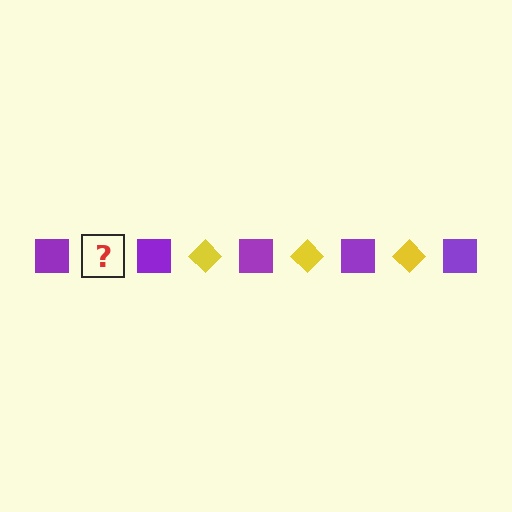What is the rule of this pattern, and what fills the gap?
The rule is that the pattern alternates between purple square and yellow diamond. The gap should be filled with a yellow diamond.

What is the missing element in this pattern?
The missing element is a yellow diamond.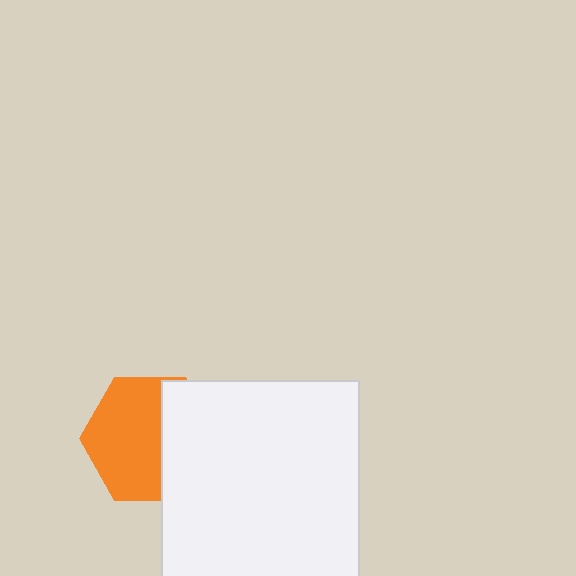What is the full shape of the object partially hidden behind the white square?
The partially hidden object is an orange hexagon.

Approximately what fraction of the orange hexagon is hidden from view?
Roughly 39% of the orange hexagon is hidden behind the white square.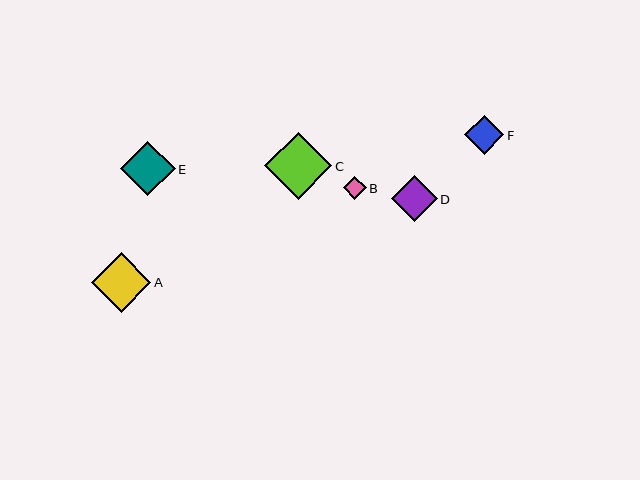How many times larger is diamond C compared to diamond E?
Diamond C is approximately 1.2 times the size of diamond E.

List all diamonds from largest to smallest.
From largest to smallest: C, A, E, D, F, B.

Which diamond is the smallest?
Diamond B is the smallest with a size of approximately 23 pixels.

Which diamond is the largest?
Diamond C is the largest with a size of approximately 67 pixels.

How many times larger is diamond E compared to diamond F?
Diamond E is approximately 1.4 times the size of diamond F.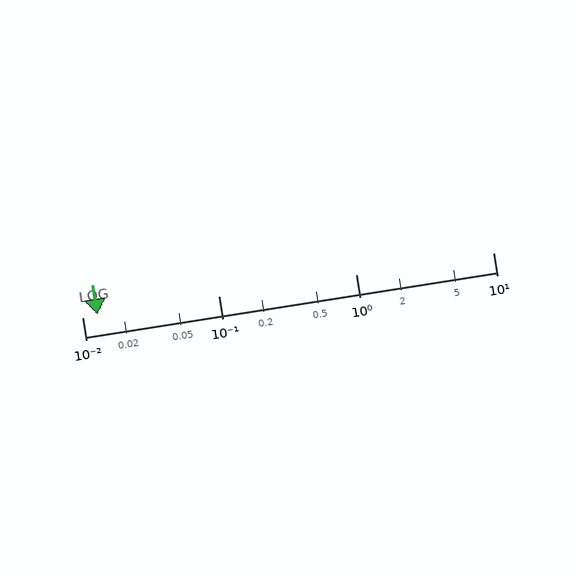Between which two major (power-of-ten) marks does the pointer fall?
The pointer is between 0.01 and 0.1.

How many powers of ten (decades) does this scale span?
The scale spans 3 decades, from 0.01 to 10.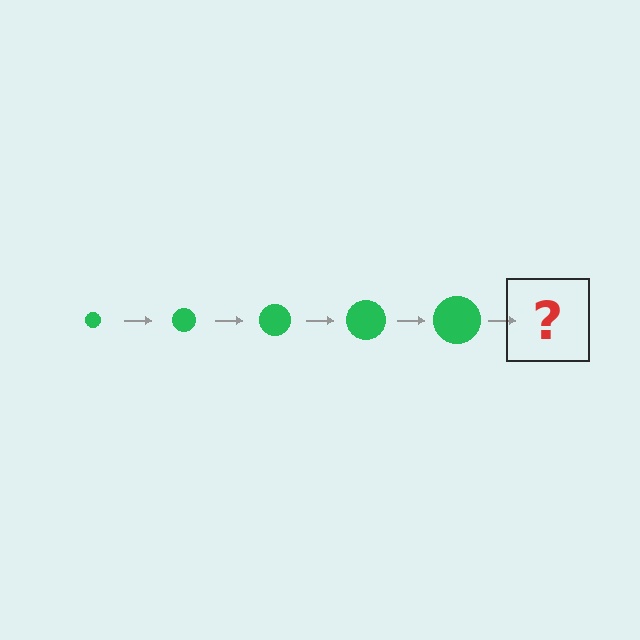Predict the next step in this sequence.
The next step is a green circle, larger than the previous one.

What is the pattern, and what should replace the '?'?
The pattern is that the circle gets progressively larger each step. The '?' should be a green circle, larger than the previous one.